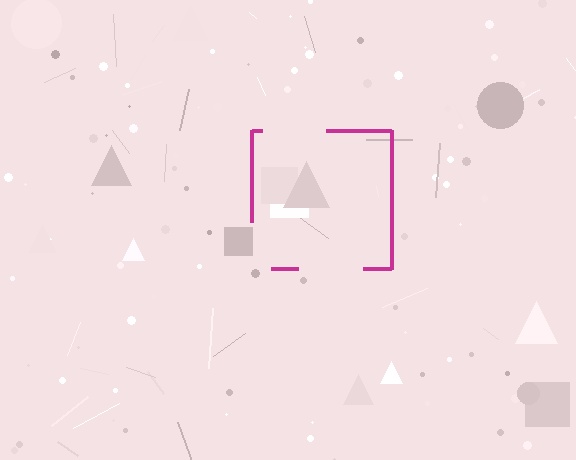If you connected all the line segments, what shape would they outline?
They would outline a square.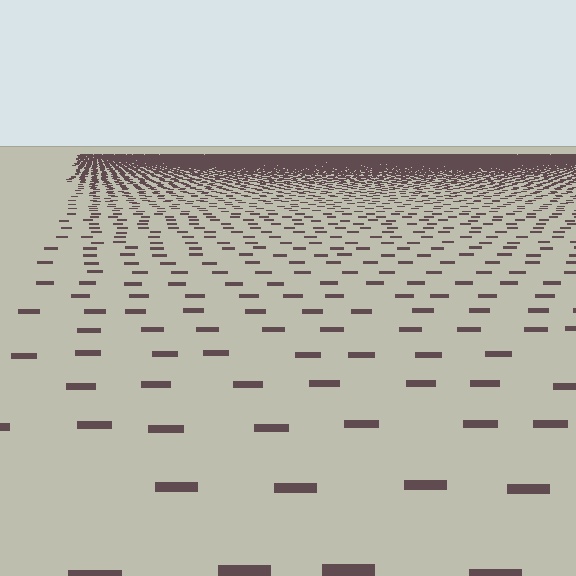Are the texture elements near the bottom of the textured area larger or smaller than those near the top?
Larger. Near the bottom, elements are closer to the viewer and appear at a bigger on-screen size.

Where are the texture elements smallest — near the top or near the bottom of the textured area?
Near the top.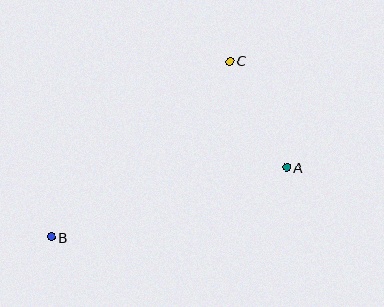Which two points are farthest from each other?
Points B and C are farthest from each other.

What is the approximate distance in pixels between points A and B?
The distance between A and B is approximately 246 pixels.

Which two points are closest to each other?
Points A and C are closest to each other.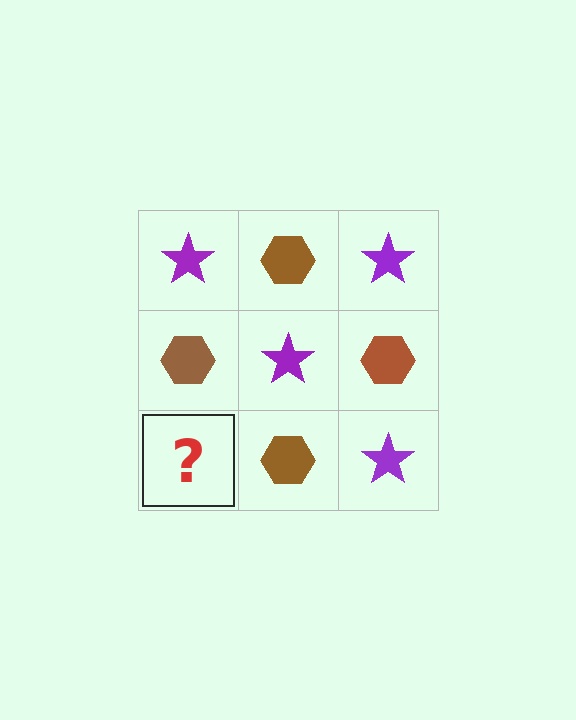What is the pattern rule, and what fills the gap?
The rule is that it alternates purple star and brown hexagon in a checkerboard pattern. The gap should be filled with a purple star.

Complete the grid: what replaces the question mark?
The question mark should be replaced with a purple star.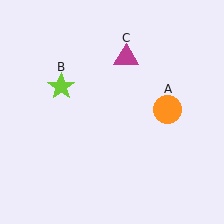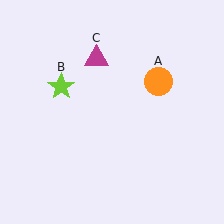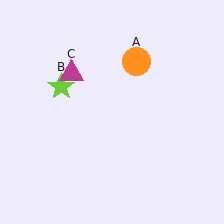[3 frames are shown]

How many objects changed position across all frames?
2 objects changed position: orange circle (object A), magenta triangle (object C).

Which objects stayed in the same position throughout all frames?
Lime star (object B) remained stationary.